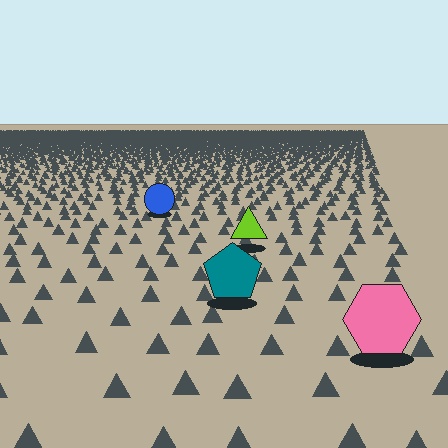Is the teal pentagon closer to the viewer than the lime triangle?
Yes. The teal pentagon is closer — you can tell from the texture gradient: the ground texture is coarser near it.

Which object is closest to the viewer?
The pink hexagon is closest. The texture marks near it are larger and more spread out.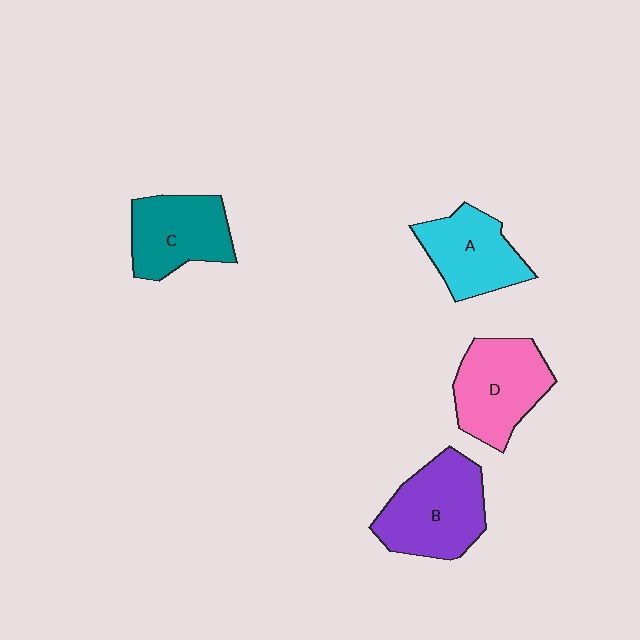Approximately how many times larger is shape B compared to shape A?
Approximately 1.3 times.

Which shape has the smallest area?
Shape A (cyan).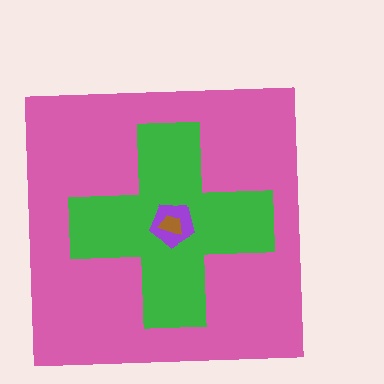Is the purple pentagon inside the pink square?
Yes.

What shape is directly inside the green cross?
The purple pentagon.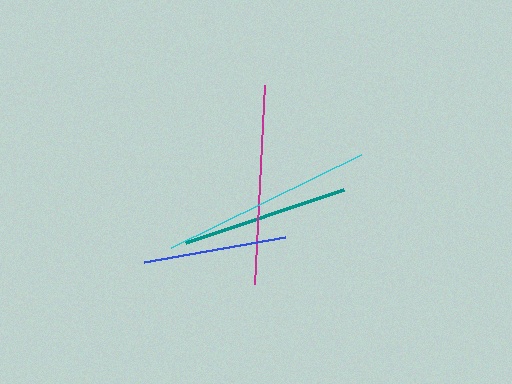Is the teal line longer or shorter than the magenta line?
The magenta line is longer than the teal line.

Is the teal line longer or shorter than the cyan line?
The cyan line is longer than the teal line.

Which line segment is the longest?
The cyan line is the longest at approximately 212 pixels.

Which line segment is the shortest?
The blue line is the shortest at approximately 144 pixels.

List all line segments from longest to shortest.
From longest to shortest: cyan, magenta, teal, blue.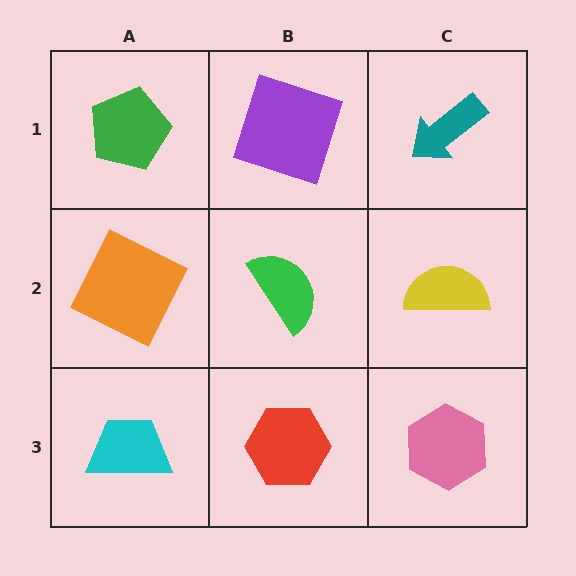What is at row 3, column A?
A cyan trapezoid.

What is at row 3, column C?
A pink hexagon.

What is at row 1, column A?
A green pentagon.